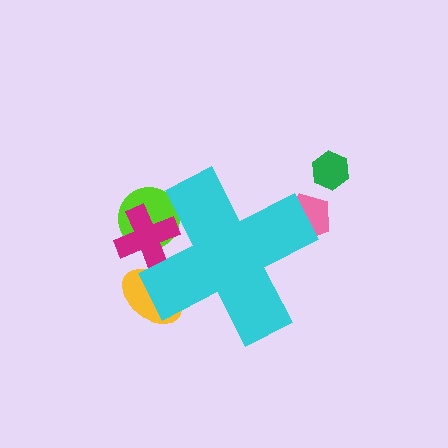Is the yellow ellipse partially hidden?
Yes, the yellow ellipse is partially hidden behind the cyan cross.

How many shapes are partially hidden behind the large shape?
4 shapes are partially hidden.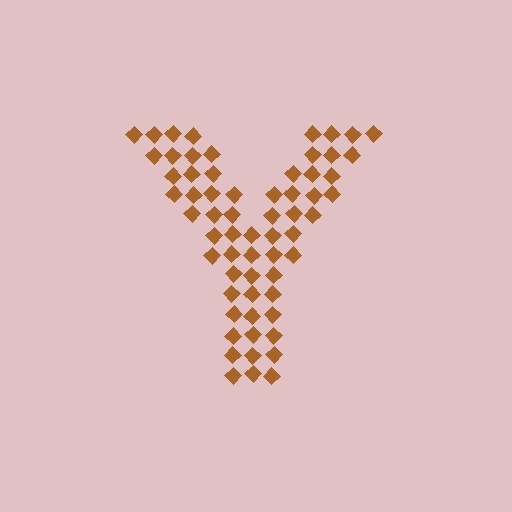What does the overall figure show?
The overall figure shows the letter Y.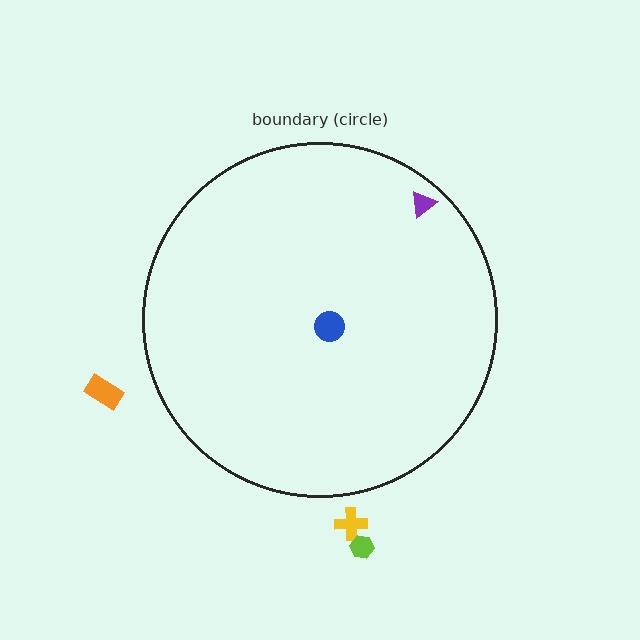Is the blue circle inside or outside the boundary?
Inside.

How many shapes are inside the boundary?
2 inside, 3 outside.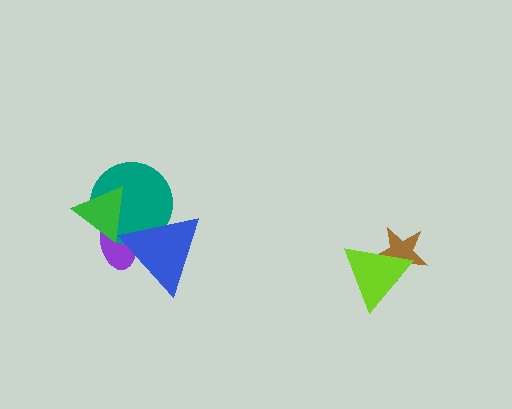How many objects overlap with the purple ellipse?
3 objects overlap with the purple ellipse.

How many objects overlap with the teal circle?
3 objects overlap with the teal circle.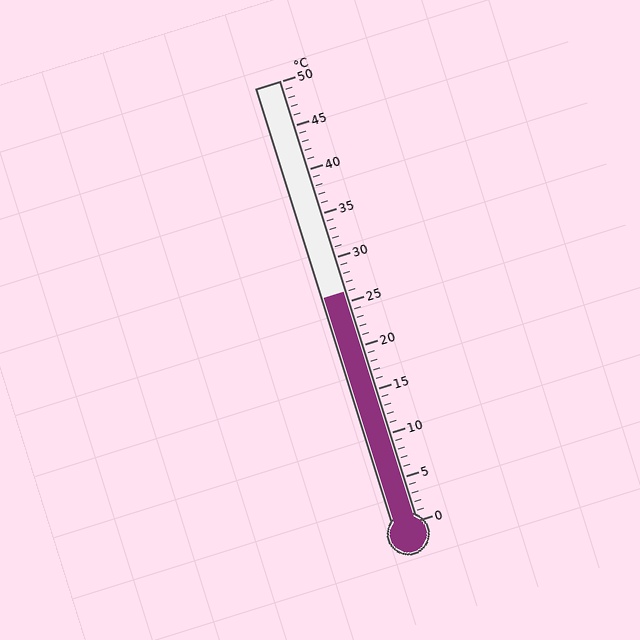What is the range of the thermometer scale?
The thermometer scale ranges from 0°C to 50°C.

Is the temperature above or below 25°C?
The temperature is above 25°C.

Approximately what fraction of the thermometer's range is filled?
The thermometer is filled to approximately 50% of its range.